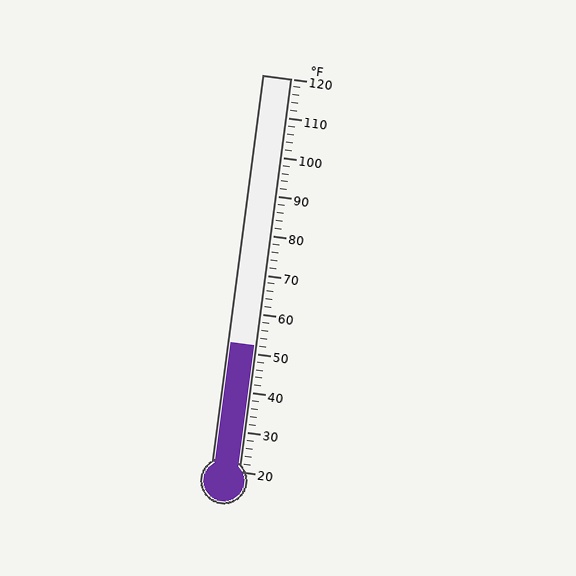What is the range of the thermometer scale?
The thermometer scale ranges from 20°F to 120°F.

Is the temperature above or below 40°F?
The temperature is above 40°F.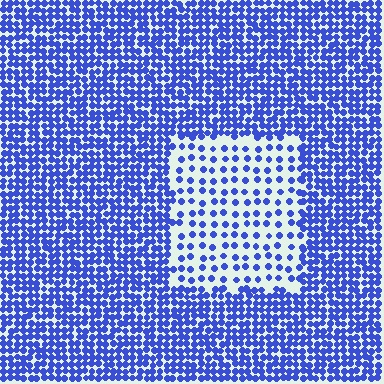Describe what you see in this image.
The image contains small blue elements arranged at two different densities. A rectangle-shaped region is visible where the elements are less densely packed than the surrounding area.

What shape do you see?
I see a rectangle.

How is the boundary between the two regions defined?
The boundary is defined by a change in element density (approximately 2.6x ratio). All elements are the same color, size, and shape.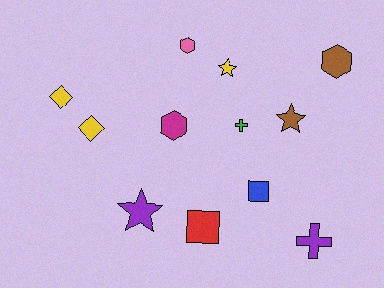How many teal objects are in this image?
There are no teal objects.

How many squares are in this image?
There are 2 squares.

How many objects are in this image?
There are 12 objects.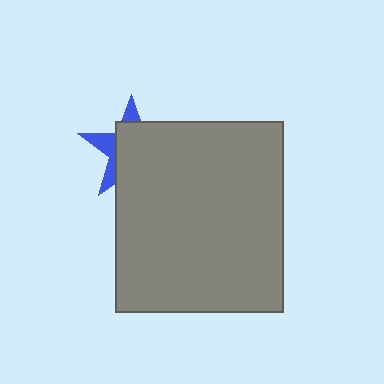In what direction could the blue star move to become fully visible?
The blue star could move toward the upper-left. That would shift it out from behind the gray rectangle entirely.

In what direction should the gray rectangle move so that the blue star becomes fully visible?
The gray rectangle should move toward the lower-right. That is the shortest direction to clear the overlap and leave the blue star fully visible.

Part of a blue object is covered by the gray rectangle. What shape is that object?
It is a star.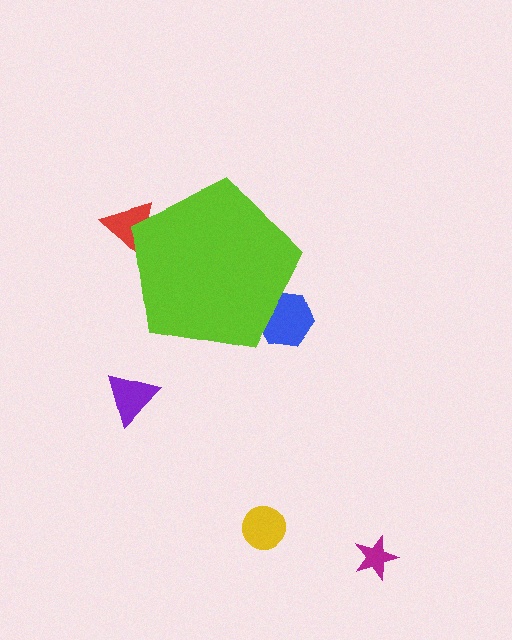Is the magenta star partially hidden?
No, the magenta star is fully visible.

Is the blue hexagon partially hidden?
Yes, the blue hexagon is partially hidden behind the lime pentagon.